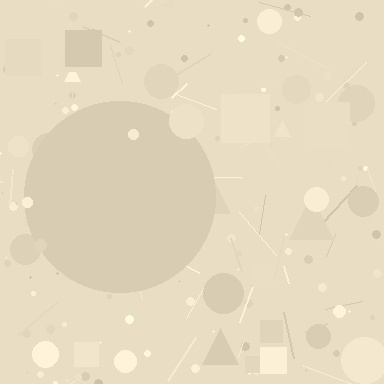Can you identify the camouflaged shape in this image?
The camouflaged shape is a circle.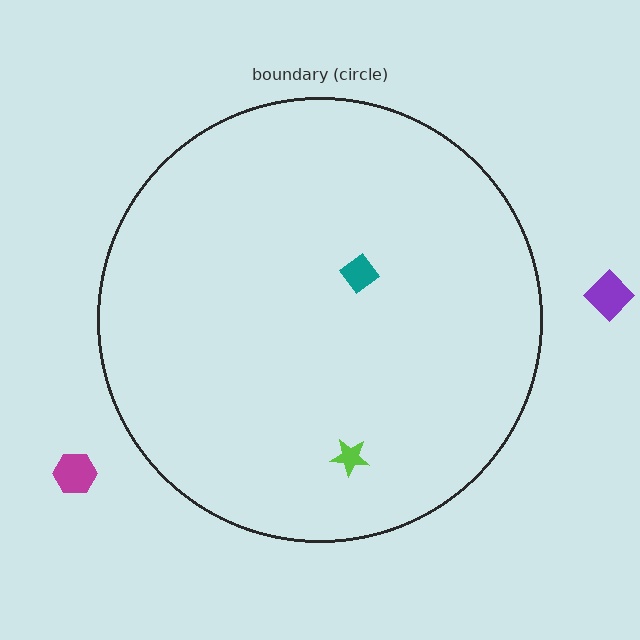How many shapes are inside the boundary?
2 inside, 2 outside.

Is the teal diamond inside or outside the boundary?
Inside.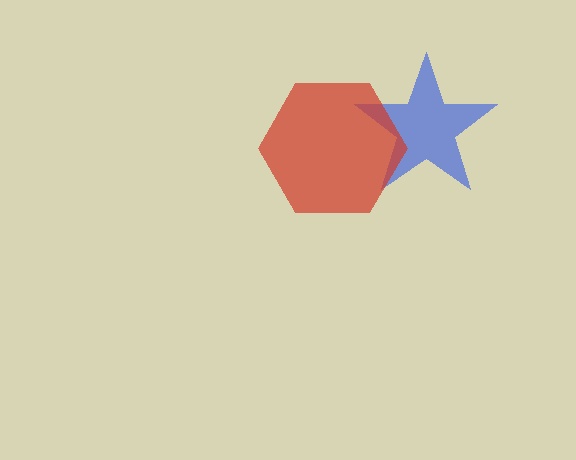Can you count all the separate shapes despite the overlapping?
Yes, there are 2 separate shapes.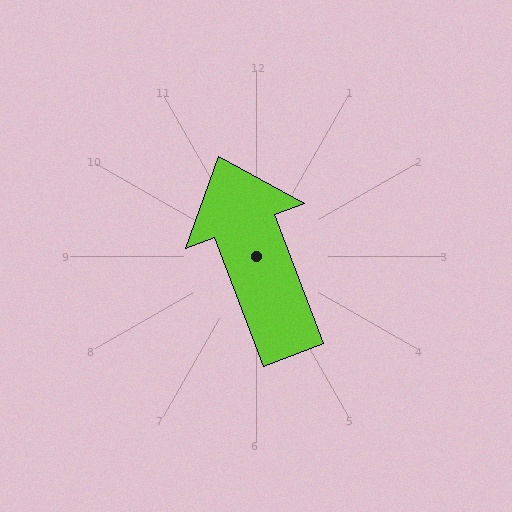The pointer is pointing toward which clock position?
Roughly 11 o'clock.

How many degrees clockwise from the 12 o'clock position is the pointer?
Approximately 339 degrees.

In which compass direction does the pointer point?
North.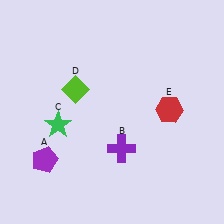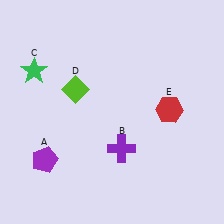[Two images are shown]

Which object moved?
The green star (C) moved up.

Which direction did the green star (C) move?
The green star (C) moved up.